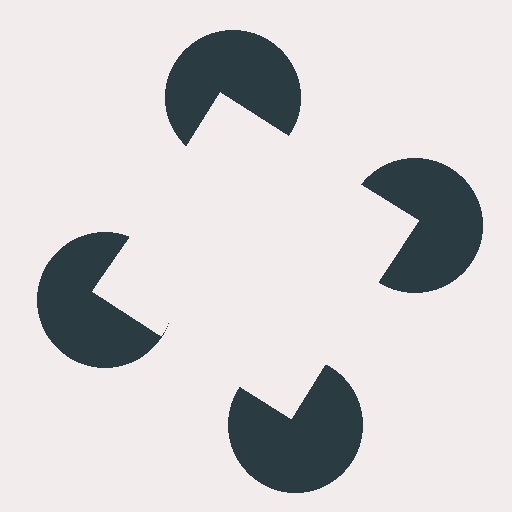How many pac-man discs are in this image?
There are 4 — one at each vertex of the illusory square.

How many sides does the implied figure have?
4 sides.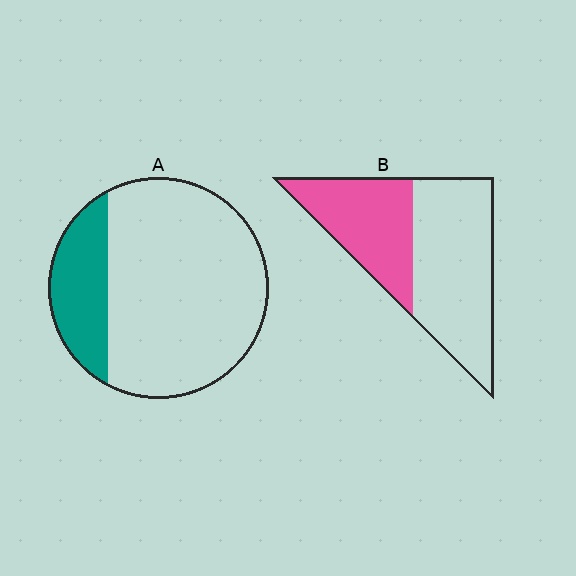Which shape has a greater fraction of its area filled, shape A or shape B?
Shape B.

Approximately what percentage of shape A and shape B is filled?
A is approximately 20% and B is approximately 40%.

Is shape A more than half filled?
No.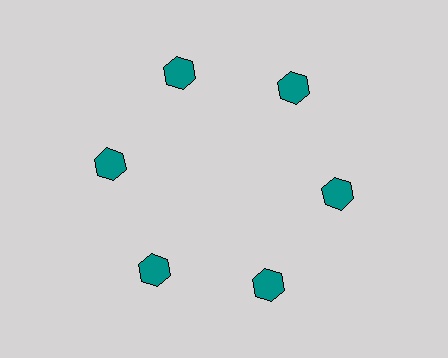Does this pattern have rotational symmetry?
Yes, this pattern has 6-fold rotational symmetry. It looks the same after rotating 60 degrees around the center.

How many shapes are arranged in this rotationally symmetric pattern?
There are 6 shapes, arranged in 6 groups of 1.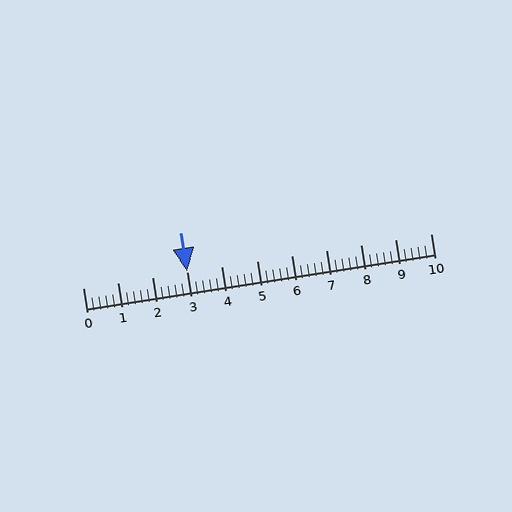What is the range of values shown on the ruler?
The ruler shows values from 0 to 10.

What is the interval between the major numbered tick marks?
The major tick marks are spaced 1 units apart.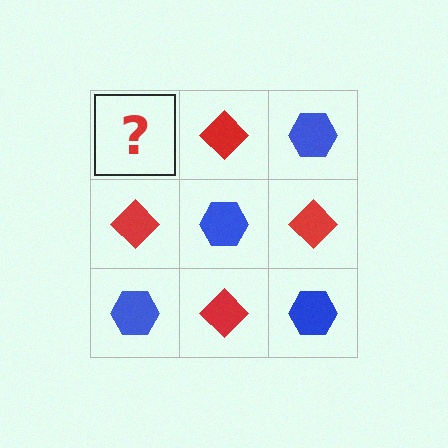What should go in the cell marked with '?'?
The missing cell should contain a blue hexagon.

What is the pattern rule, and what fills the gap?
The rule is that it alternates blue hexagon and red diamond in a checkerboard pattern. The gap should be filled with a blue hexagon.